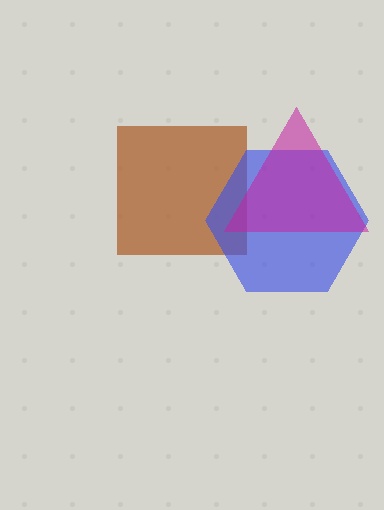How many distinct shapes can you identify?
There are 3 distinct shapes: a brown square, a blue hexagon, a magenta triangle.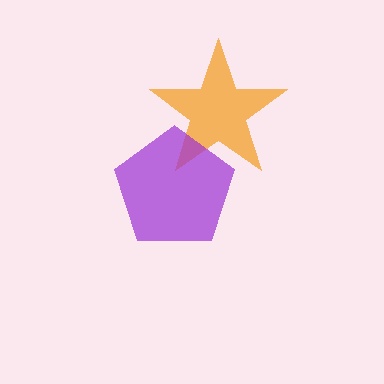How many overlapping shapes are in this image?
There are 2 overlapping shapes in the image.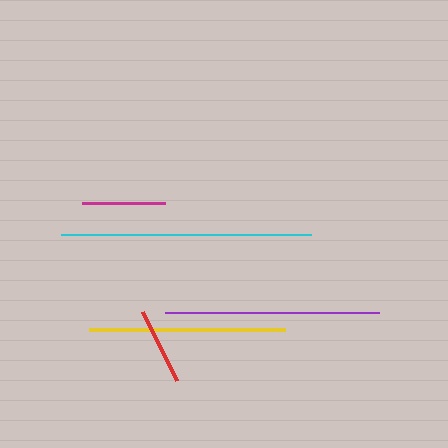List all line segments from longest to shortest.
From longest to shortest: cyan, purple, yellow, magenta, red.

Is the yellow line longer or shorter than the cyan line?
The cyan line is longer than the yellow line.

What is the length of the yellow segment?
The yellow segment is approximately 196 pixels long.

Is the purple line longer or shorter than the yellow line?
The purple line is longer than the yellow line.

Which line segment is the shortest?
The red line is the shortest at approximately 77 pixels.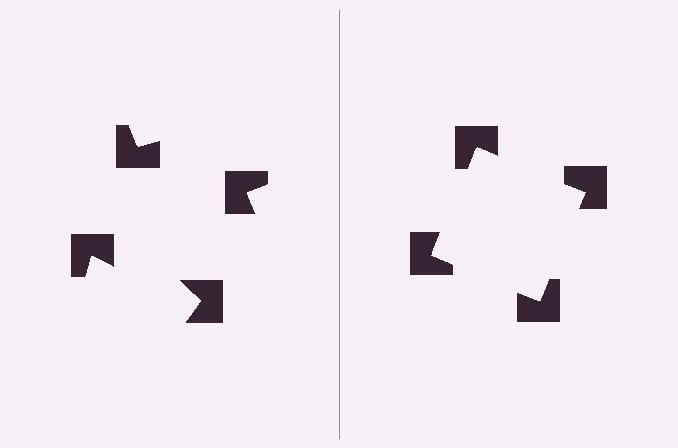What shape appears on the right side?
An illusory square.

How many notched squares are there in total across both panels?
8 — 4 on each side.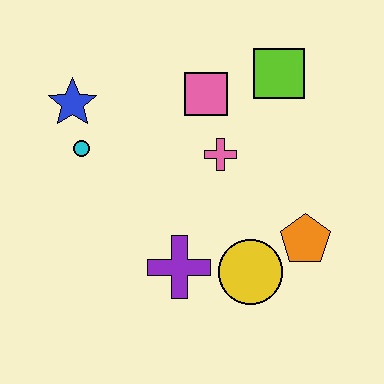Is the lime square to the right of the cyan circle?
Yes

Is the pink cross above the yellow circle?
Yes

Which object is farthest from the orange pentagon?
The blue star is farthest from the orange pentagon.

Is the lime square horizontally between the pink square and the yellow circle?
No